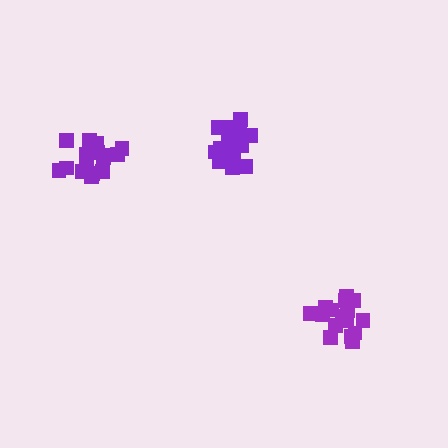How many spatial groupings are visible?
There are 3 spatial groupings.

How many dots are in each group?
Group 1: 17 dots, Group 2: 18 dots, Group 3: 18 dots (53 total).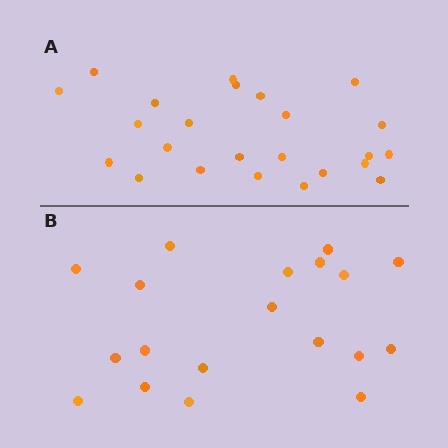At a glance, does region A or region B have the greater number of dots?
Region A (the top region) has more dots.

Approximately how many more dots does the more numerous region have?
Region A has about 5 more dots than region B.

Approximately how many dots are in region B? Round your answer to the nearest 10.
About 20 dots. (The exact count is 19, which rounds to 20.)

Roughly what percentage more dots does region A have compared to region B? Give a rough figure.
About 25% more.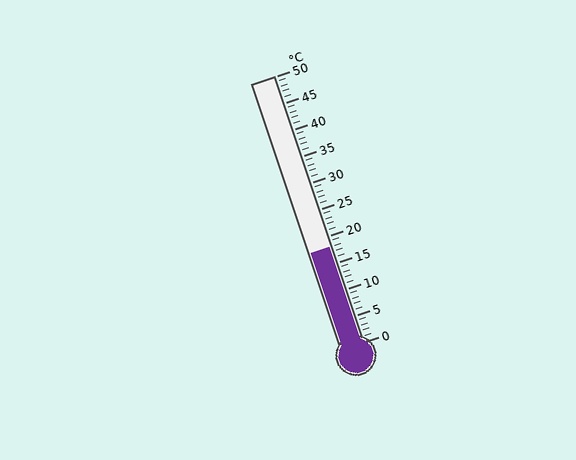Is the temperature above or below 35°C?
The temperature is below 35°C.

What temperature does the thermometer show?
The thermometer shows approximately 18°C.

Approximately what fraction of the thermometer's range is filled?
The thermometer is filled to approximately 35% of its range.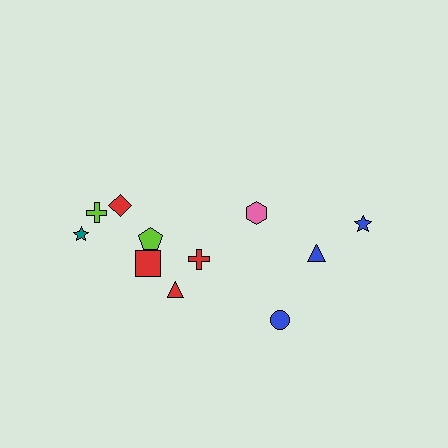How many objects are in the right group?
There are 4 objects.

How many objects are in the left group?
There are 7 objects.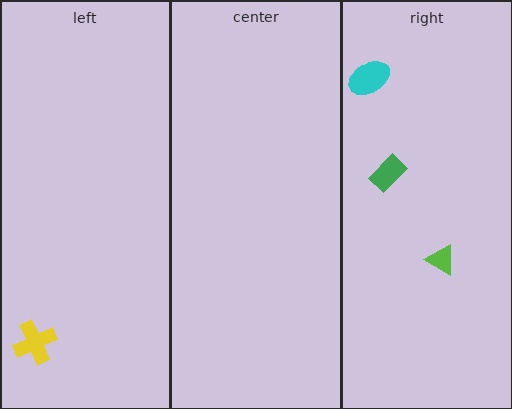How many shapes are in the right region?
3.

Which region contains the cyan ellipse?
The right region.